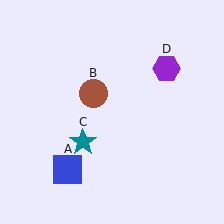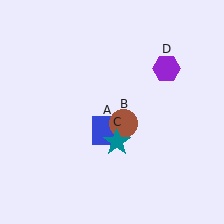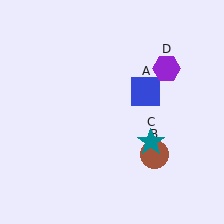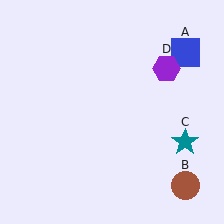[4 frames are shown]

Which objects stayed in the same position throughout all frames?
Purple hexagon (object D) remained stationary.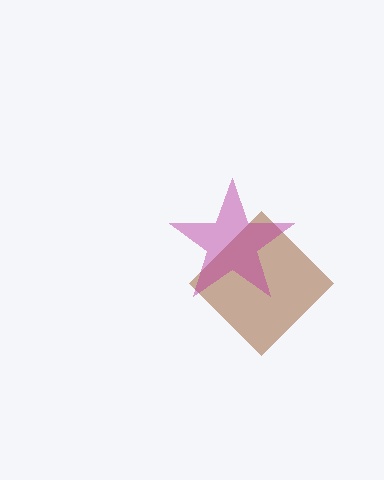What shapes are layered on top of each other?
The layered shapes are: a brown diamond, a magenta star.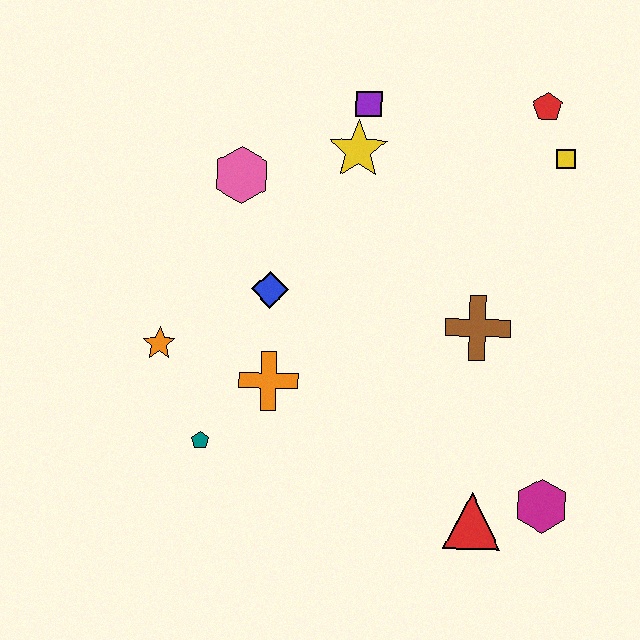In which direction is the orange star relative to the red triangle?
The orange star is to the left of the red triangle.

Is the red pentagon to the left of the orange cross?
No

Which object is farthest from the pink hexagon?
The magenta hexagon is farthest from the pink hexagon.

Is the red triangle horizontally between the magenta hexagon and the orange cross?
Yes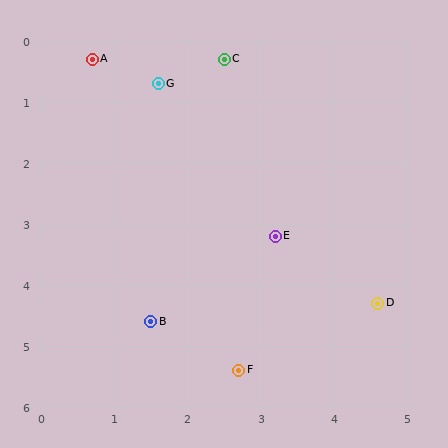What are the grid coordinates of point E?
Point E is at approximately (3.2, 3.2).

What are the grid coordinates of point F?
Point F is at approximately (2.7, 5.4).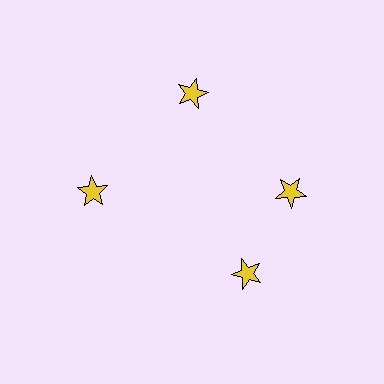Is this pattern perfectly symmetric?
No. The 4 yellow stars are arranged in a ring, but one element near the 6 o'clock position is rotated out of alignment along the ring, breaking the 4-fold rotational symmetry.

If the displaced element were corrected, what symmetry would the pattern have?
It would have 4-fold rotational symmetry — the pattern would map onto itself every 90 degrees.